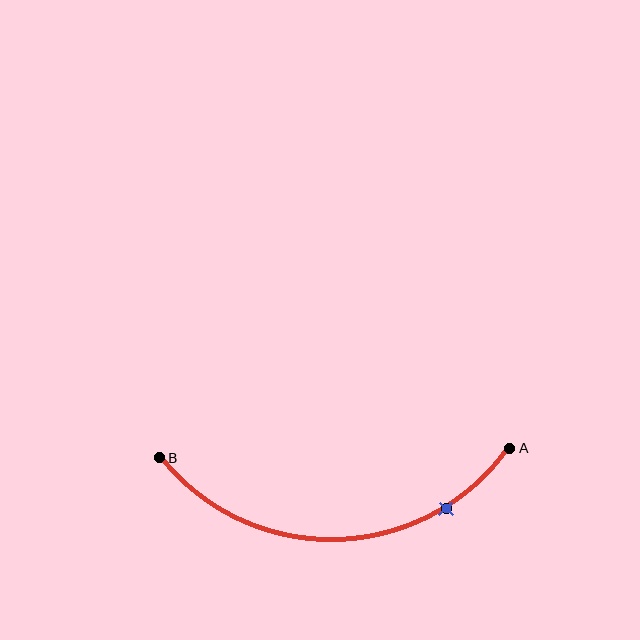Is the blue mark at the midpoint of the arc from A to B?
No. The blue mark lies on the arc but is closer to endpoint A. The arc midpoint would be at the point on the curve equidistant along the arc from both A and B.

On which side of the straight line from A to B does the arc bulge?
The arc bulges below the straight line connecting A and B.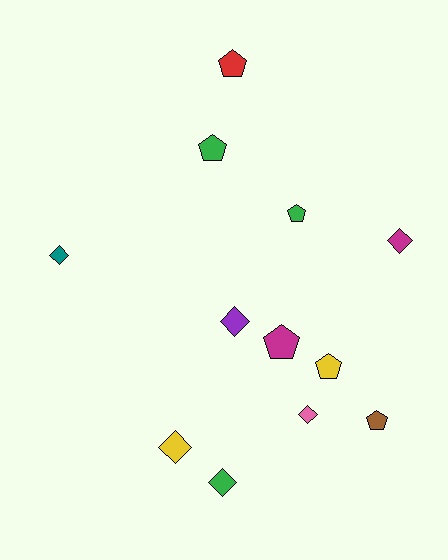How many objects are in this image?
There are 12 objects.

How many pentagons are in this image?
There are 6 pentagons.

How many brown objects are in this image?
There is 1 brown object.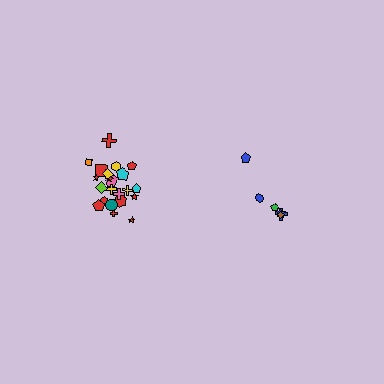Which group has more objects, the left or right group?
The left group.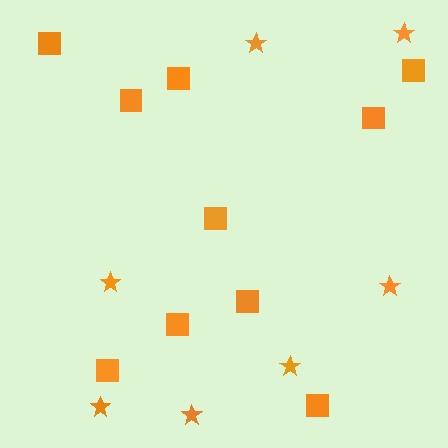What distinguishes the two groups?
There are 2 groups: one group of squares (10) and one group of stars (7).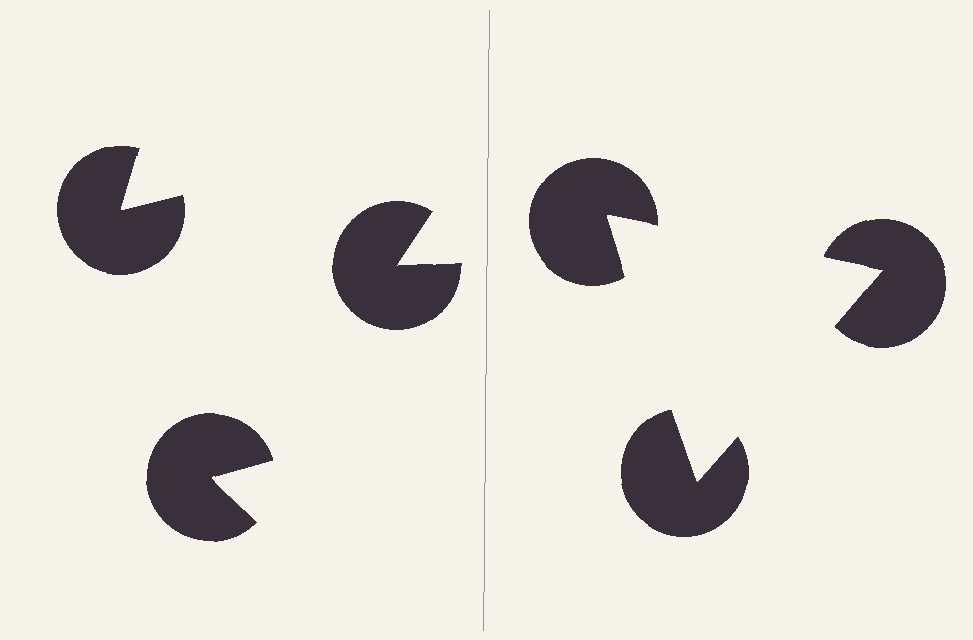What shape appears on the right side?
An illusory triangle.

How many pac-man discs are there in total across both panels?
6 — 3 on each side.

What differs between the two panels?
The pac-man discs are positioned identically on both sides; only the wedge orientations differ. On the right they align to a triangle; on the left they are misaligned.